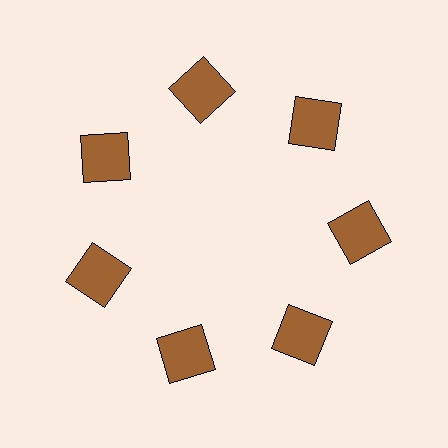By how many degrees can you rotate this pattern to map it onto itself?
The pattern maps onto itself every 51 degrees of rotation.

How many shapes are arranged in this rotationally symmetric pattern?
There are 7 shapes, arranged in 7 groups of 1.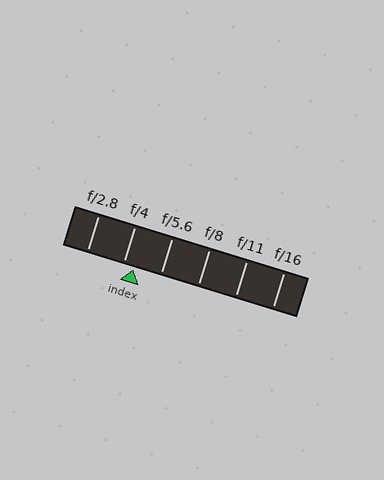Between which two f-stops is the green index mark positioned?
The index mark is between f/4 and f/5.6.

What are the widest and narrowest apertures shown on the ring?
The widest aperture shown is f/2.8 and the narrowest is f/16.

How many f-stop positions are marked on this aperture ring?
There are 6 f-stop positions marked.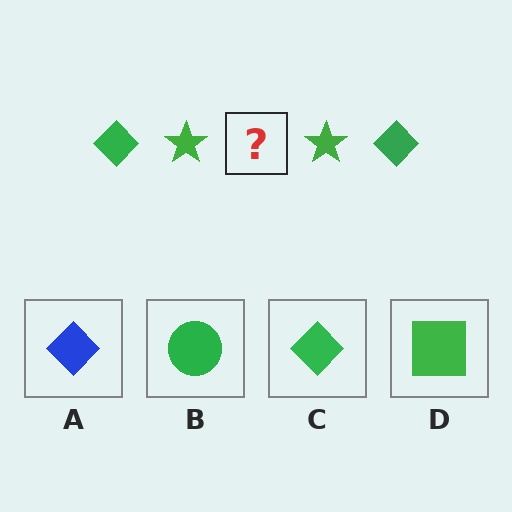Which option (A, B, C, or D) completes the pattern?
C.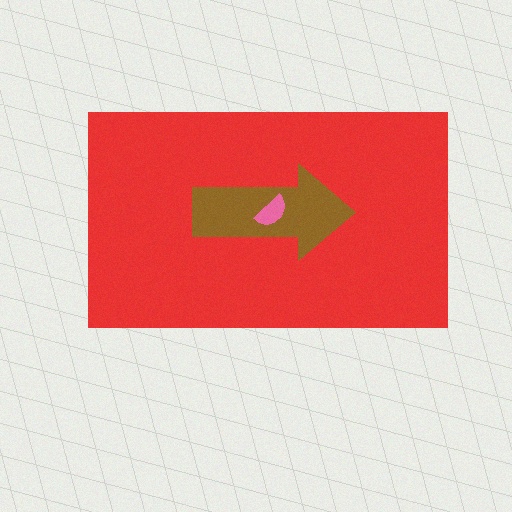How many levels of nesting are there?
3.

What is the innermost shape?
The pink semicircle.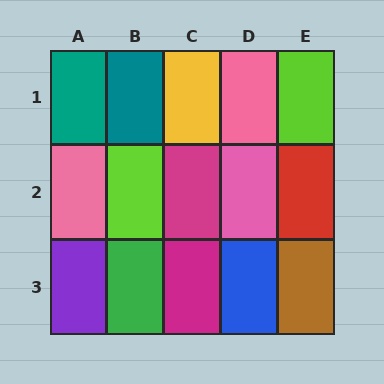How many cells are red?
1 cell is red.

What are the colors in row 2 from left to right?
Pink, lime, magenta, pink, red.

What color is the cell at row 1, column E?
Lime.